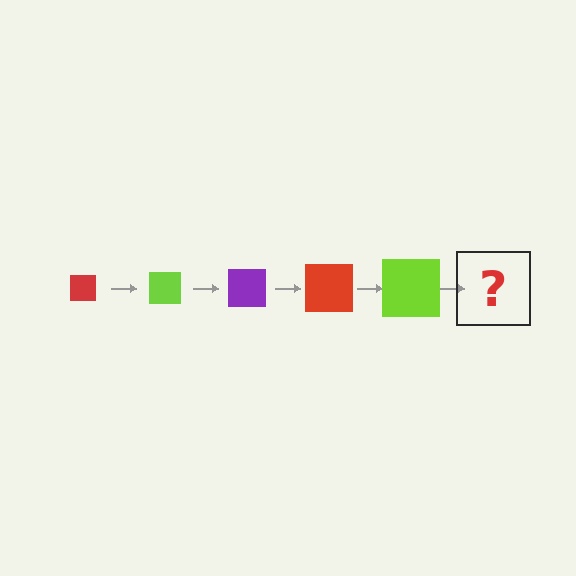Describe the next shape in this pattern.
It should be a purple square, larger than the previous one.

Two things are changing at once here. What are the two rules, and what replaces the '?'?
The two rules are that the square grows larger each step and the color cycles through red, lime, and purple. The '?' should be a purple square, larger than the previous one.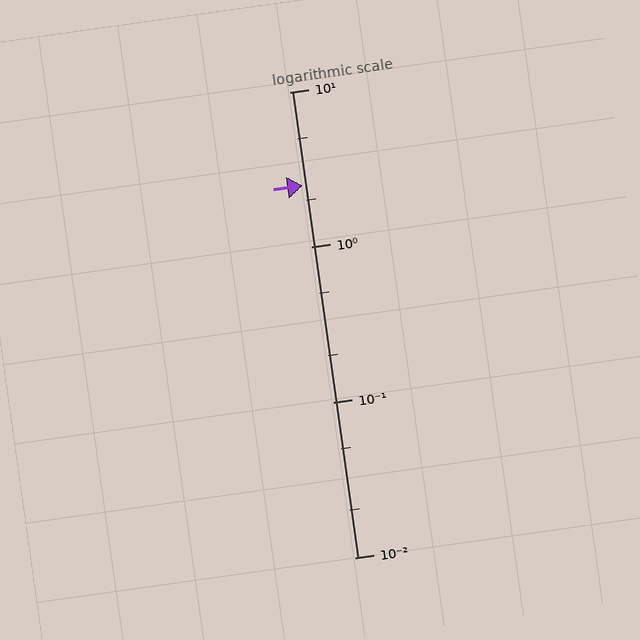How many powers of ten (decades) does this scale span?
The scale spans 3 decades, from 0.01 to 10.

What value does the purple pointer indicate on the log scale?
The pointer indicates approximately 2.5.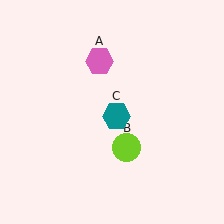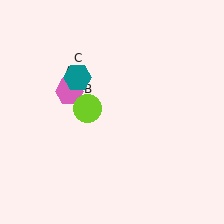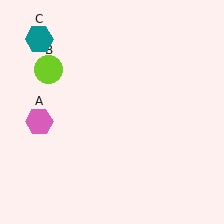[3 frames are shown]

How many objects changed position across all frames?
3 objects changed position: pink hexagon (object A), lime circle (object B), teal hexagon (object C).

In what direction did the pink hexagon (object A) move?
The pink hexagon (object A) moved down and to the left.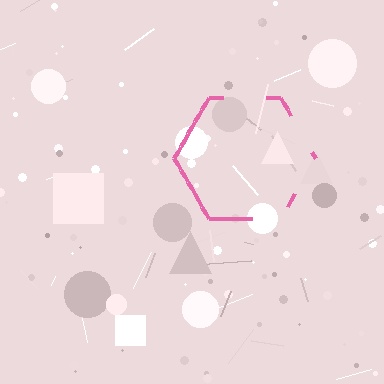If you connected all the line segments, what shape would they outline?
They would outline a hexagon.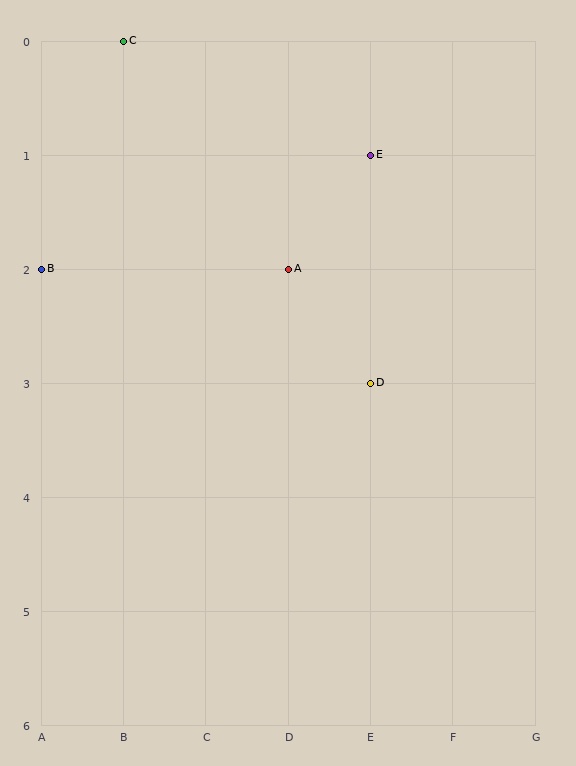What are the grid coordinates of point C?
Point C is at grid coordinates (B, 0).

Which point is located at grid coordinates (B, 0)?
Point C is at (B, 0).